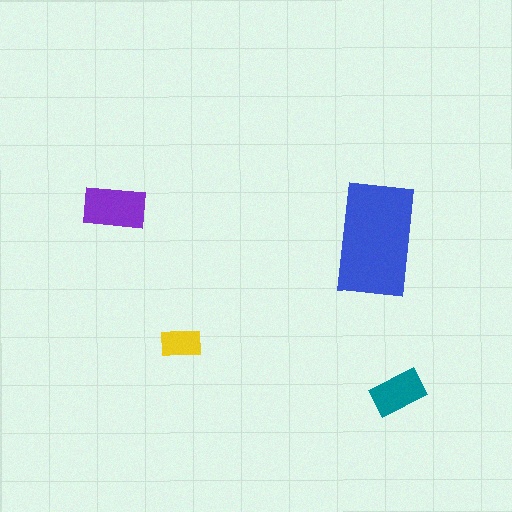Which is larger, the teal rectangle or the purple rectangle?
The purple one.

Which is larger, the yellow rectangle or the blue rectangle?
The blue one.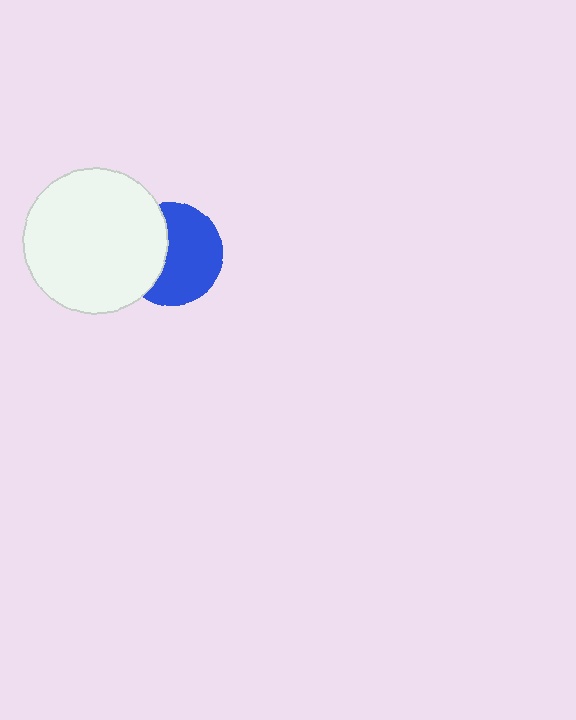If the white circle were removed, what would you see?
You would see the complete blue circle.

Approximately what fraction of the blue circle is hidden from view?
Roughly 38% of the blue circle is hidden behind the white circle.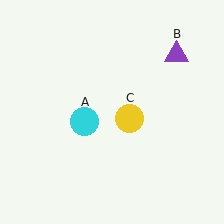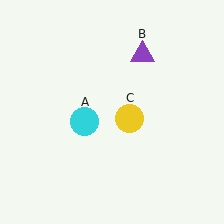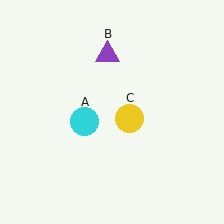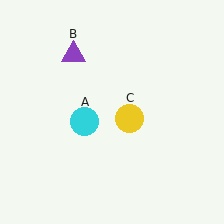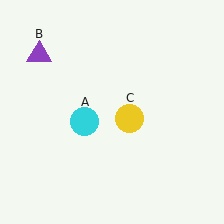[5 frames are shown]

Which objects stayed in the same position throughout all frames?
Cyan circle (object A) and yellow circle (object C) remained stationary.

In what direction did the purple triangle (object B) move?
The purple triangle (object B) moved left.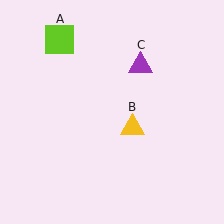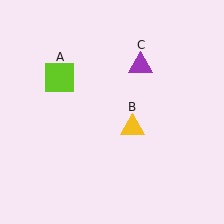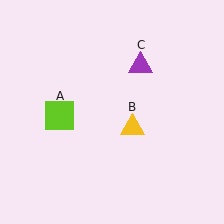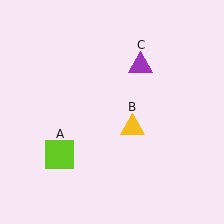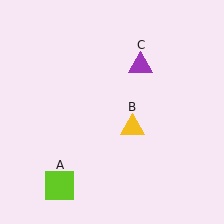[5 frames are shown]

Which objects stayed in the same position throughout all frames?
Yellow triangle (object B) and purple triangle (object C) remained stationary.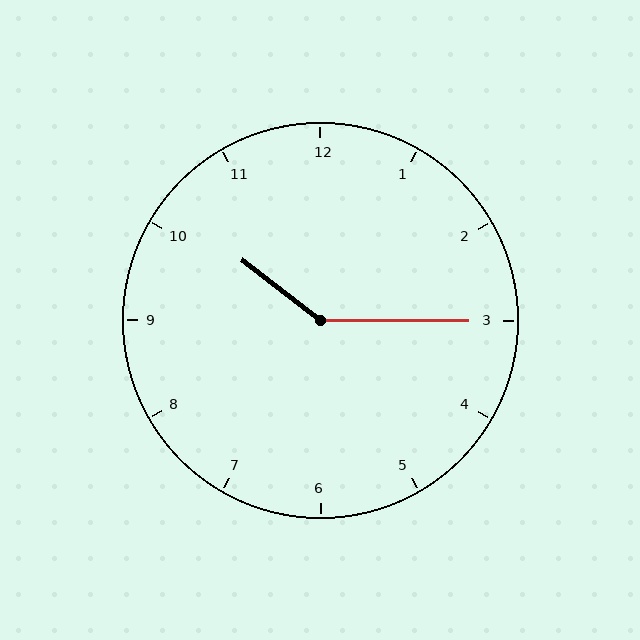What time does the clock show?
10:15.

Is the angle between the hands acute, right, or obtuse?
It is obtuse.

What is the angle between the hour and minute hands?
Approximately 142 degrees.